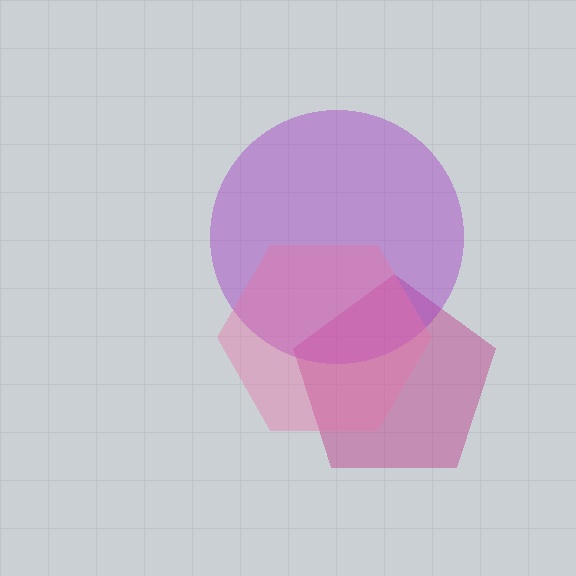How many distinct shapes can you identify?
There are 3 distinct shapes: a magenta pentagon, a purple circle, a pink hexagon.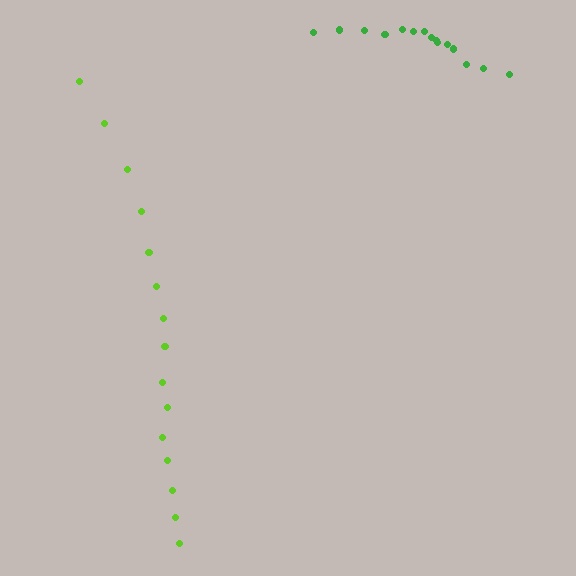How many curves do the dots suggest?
There are 2 distinct paths.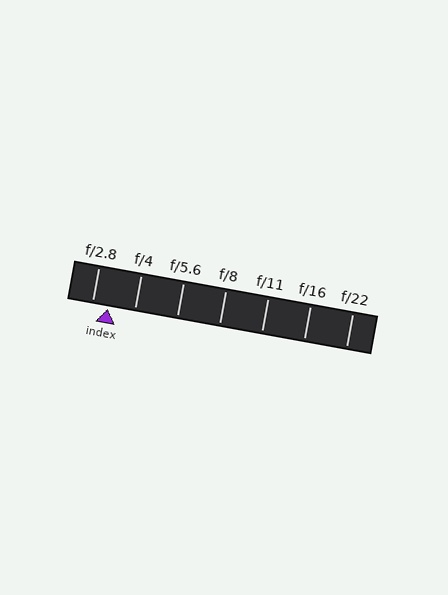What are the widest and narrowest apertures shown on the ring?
The widest aperture shown is f/2.8 and the narrowest is f/22.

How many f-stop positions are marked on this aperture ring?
There are 7 f-stop positions marked.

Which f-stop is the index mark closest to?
The index mark is closest to f/2.8.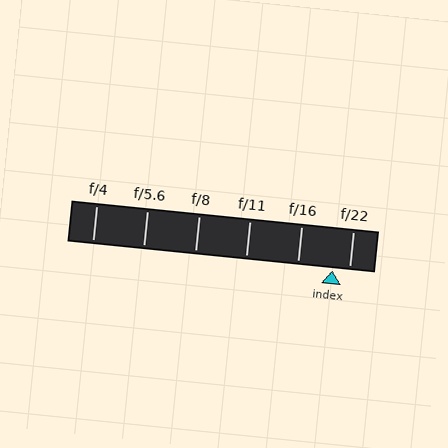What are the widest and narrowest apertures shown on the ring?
The widest aperture shown is f/4 and the narrowest is f/22.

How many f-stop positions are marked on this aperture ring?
There are 6 f-stop positions marked.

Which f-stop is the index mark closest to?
The index mark is closest to f/22.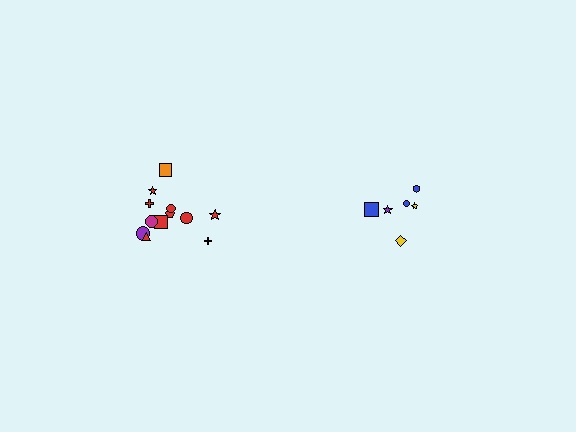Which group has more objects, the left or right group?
The left group.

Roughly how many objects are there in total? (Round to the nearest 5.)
Roughly 20 objects in total.